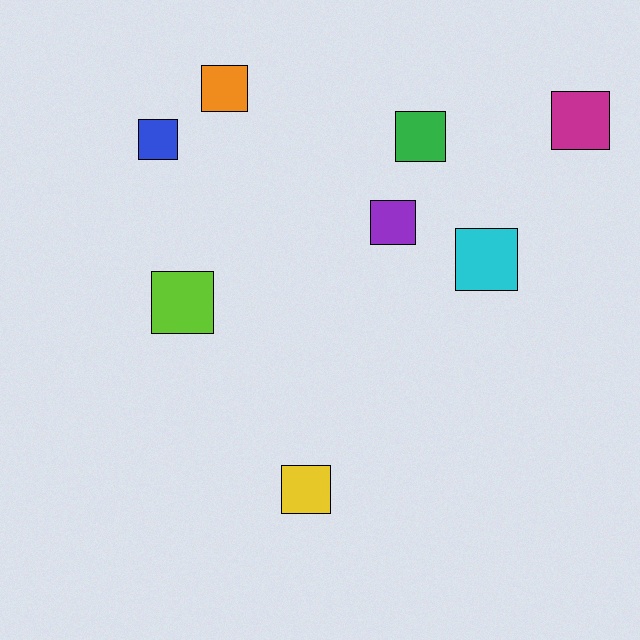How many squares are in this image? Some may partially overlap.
There are 8 squares.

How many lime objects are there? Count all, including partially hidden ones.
There is 1 lime object.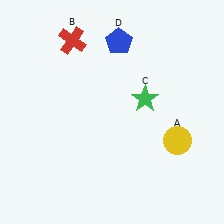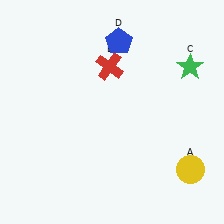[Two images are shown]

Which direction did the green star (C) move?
The green star (C) moved right.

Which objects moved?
The objects that moved are: the yellow circle (A), the red cross (B), the green star (C).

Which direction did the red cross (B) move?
The red cross (B) moved right.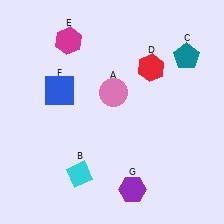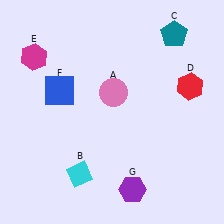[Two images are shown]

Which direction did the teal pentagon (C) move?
The teal pentagon (C) moved up.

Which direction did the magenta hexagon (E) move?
The magenta hexagon (E) moved left.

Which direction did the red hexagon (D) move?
The red hexagon (D) moved right.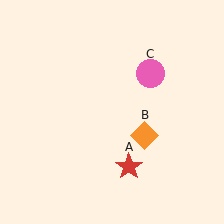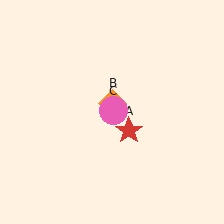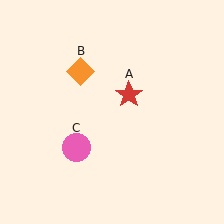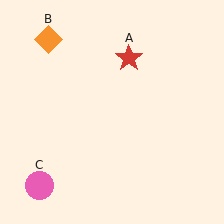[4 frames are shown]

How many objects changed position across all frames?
3 objects changed position: red star (object A), orange diamond (object B), pink circle (object C).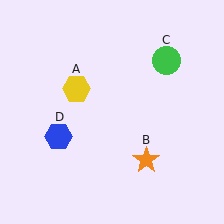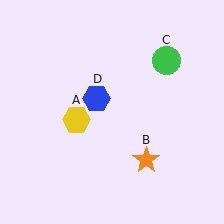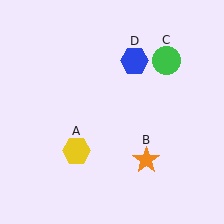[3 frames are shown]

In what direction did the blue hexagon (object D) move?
The blue hexagon (object D) moved up and to the right.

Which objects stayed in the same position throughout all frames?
Orange star (object B) and green circle (object C) remained stationary.